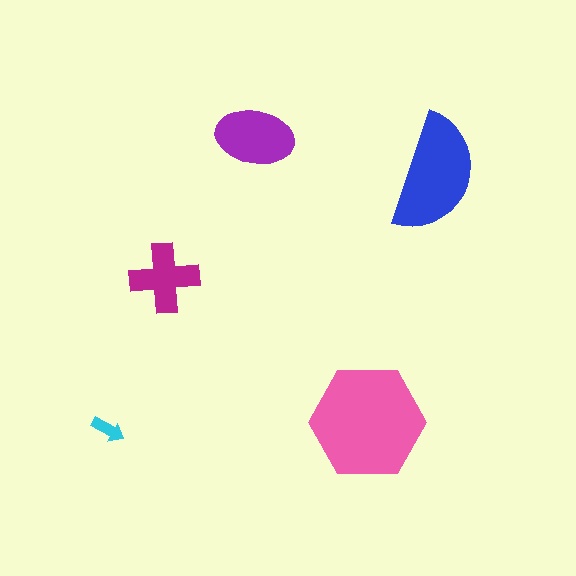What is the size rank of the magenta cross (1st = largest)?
4th.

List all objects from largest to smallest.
The pink hexagon, the blue semicircle, the purple ellipse, the magenta cross, the cyan arrow.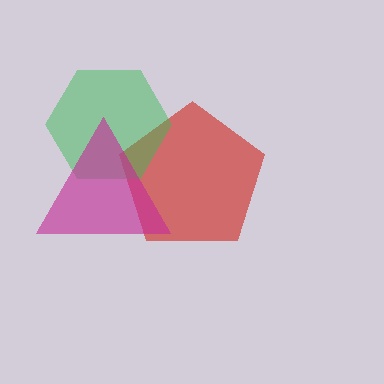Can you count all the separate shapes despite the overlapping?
Yes, there are 3 separate shapes.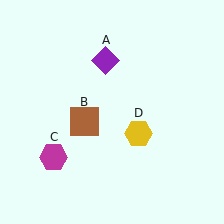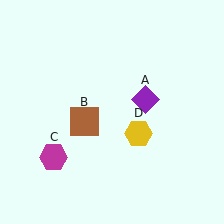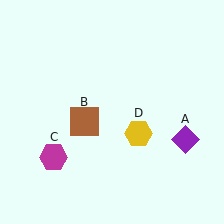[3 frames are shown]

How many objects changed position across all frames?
1 object changed position: purple diamond (object A).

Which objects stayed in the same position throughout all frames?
Brown square (object B) and magenta hexagon (object C) and yellow hexagon (object D) remained stationary.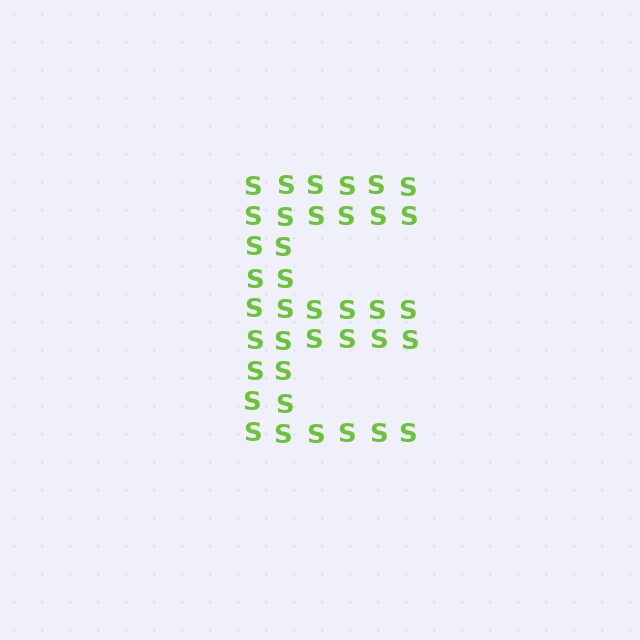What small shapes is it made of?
It is made of small letter S's.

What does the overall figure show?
The overall figure shows the letter E.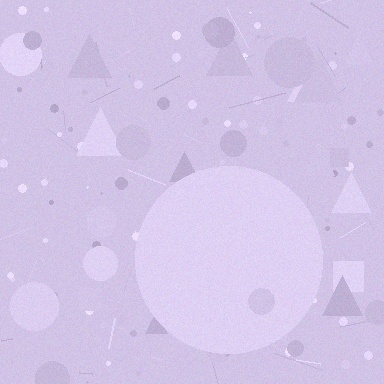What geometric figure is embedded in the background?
A circle is embedded in the background.